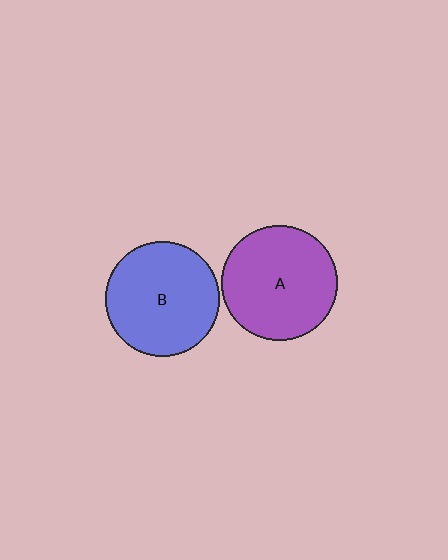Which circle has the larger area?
Circle A (purple).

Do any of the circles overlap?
No, none of the circles overlap.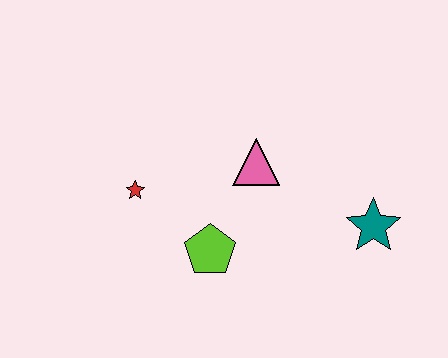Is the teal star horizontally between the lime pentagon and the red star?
No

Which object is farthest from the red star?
The teal star is farthest from the red star.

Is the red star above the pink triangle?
No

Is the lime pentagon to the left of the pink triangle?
Yes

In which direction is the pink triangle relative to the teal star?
The pink triangle is to the left of the teal star.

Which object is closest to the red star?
The lime pentagon is closest to the red star.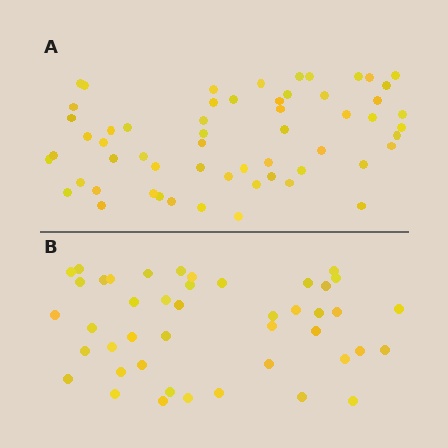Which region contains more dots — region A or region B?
Region A (the top region) has more dots.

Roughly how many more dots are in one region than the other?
Region A has approximately 15 more dots than region B.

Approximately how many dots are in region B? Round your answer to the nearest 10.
About 40 dots. (The exact count is 44, which rounds to 40.)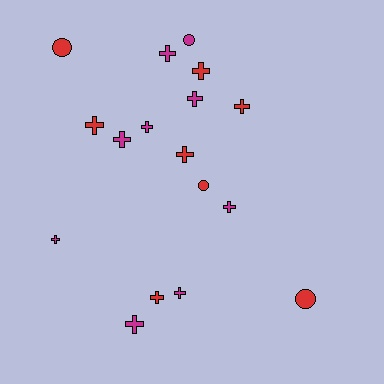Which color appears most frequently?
Magenta, with 9 objects.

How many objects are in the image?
There are 17 objects.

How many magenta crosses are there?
There are 8 magenta crosses.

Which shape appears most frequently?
Cross, with 13 objects.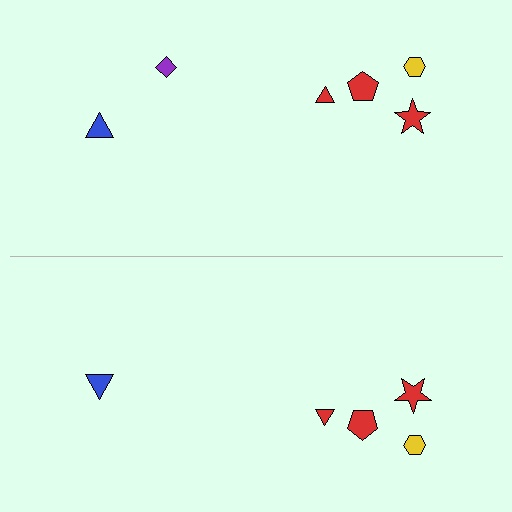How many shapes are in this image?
There are 11 shapes in this image.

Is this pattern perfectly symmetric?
No, the pattern is not perfectly symmetric. A purple diamond is missing from the bottom side.